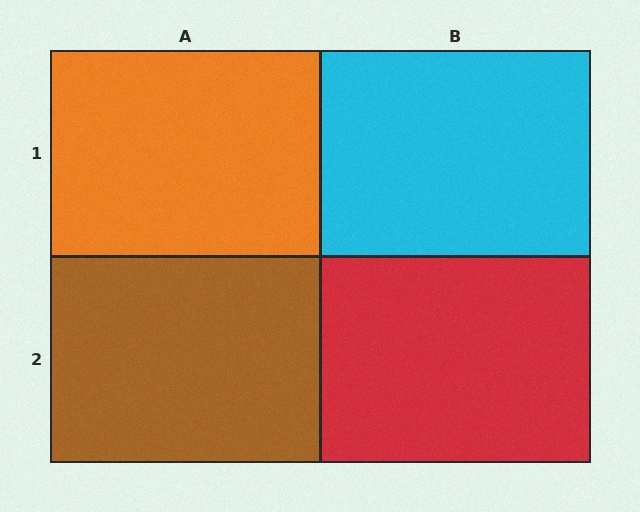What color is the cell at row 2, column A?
Brown.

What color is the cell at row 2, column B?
Red.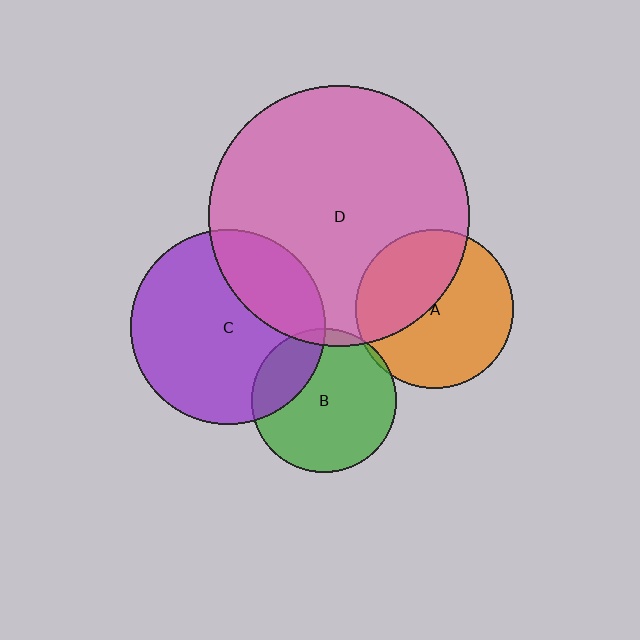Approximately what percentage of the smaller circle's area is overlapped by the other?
Approximately 25%.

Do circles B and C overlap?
Yes.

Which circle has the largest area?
Circle D (pink).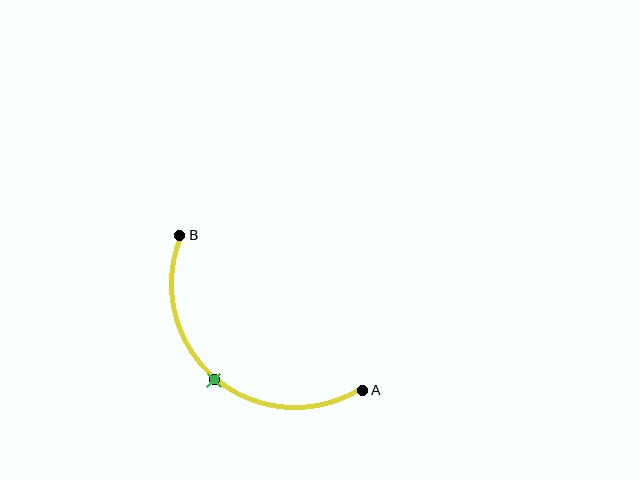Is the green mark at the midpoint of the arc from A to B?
Yes. The green mark lies on the arc at equal arc-length from both A and B — it is the arc midpoint.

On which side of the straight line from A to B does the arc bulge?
The arc bulges below and to the left of the straight line connecting A and B.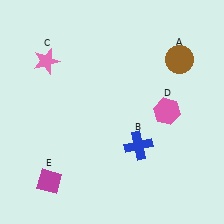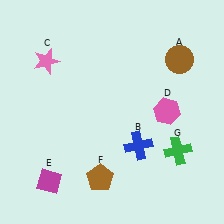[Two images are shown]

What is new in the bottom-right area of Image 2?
A green cross (G) was added in the bottom-right area of Image 2.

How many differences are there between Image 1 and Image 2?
There are 2 differences between the two images.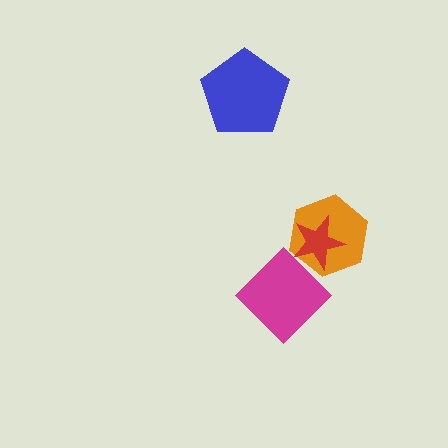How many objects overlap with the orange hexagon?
2 objects overlap with the orange hexagon.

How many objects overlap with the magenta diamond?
2 objects overlap with the magenta diamond.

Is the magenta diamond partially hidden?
Yes, it is partially covered by another shape.